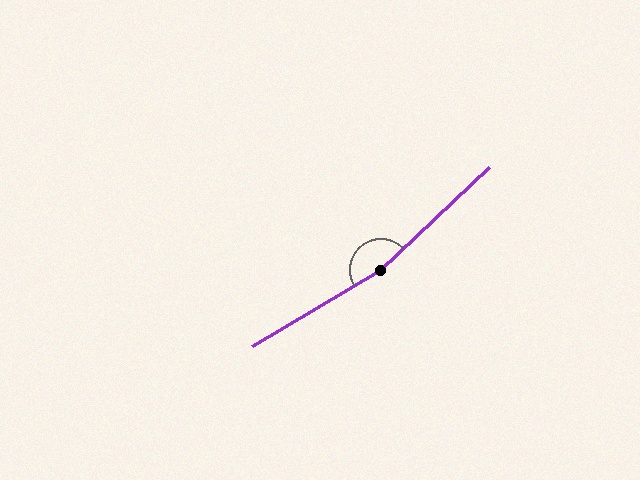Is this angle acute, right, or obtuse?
It is obtuse.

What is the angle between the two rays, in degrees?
Approximately 168 degrees.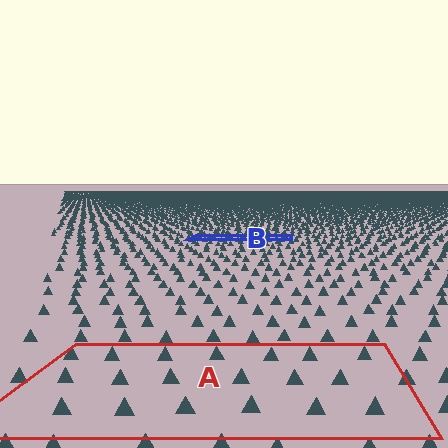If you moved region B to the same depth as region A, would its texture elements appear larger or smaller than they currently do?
They would appear larger. At a closer depth, the same texture elements are projected at a bigger on-screen size.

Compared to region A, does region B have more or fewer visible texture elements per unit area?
Region B has more texture elements per unit area — they are packed more densely because it is farther away.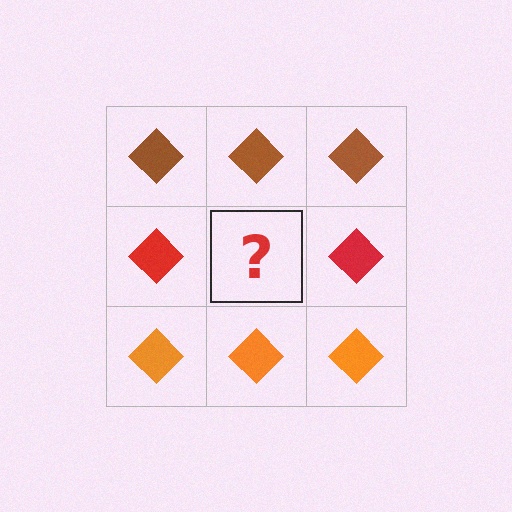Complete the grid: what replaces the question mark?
The question mark should be replaced with a red diamond.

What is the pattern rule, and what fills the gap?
The rule is that each row has a consistent color. The gap should be filled with a red diamond.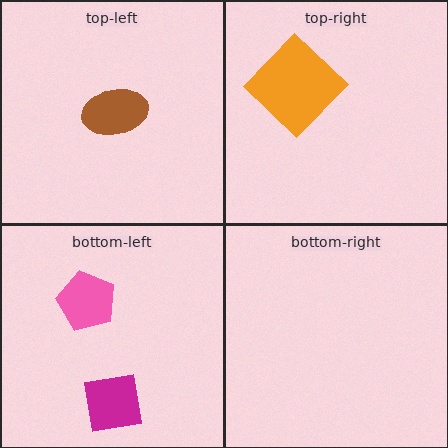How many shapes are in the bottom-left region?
2.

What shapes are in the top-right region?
The orange diamond.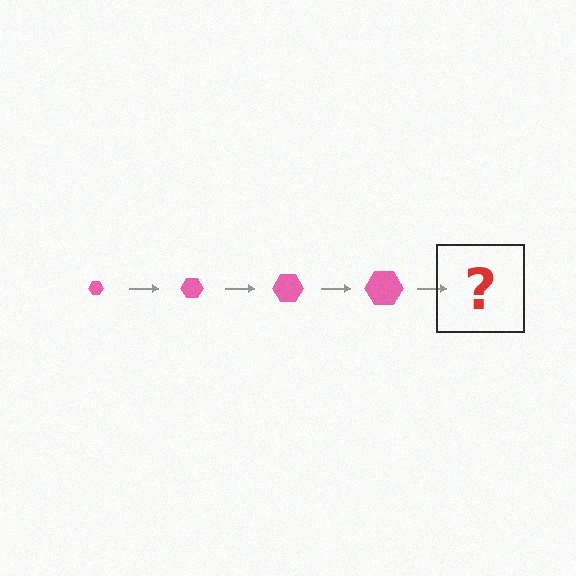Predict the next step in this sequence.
The next step is a pink hexagon, larger than the previous one.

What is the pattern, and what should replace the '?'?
The pattern is that the hexagon gets progressively larger each step. The '?' should be a pink hexagon, larger than the previous one.